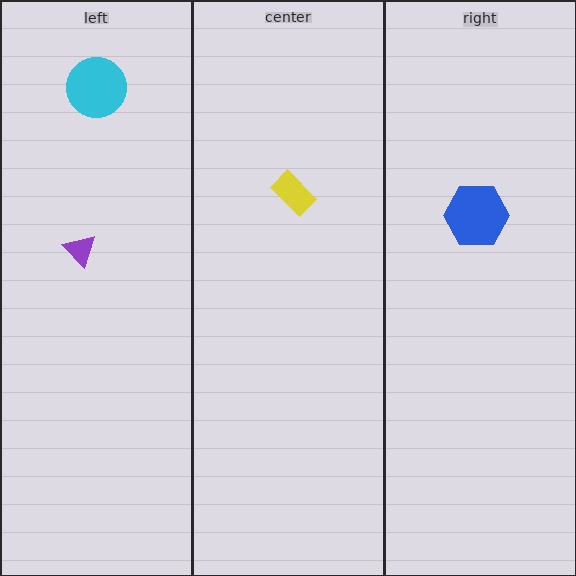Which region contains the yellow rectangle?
The center region.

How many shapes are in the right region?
1.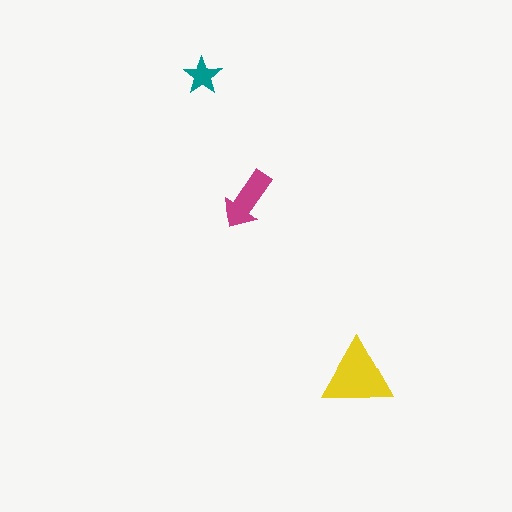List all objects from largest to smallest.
The yellow triangle, the magenta arrow, the teal star.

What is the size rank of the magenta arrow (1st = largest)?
2nd.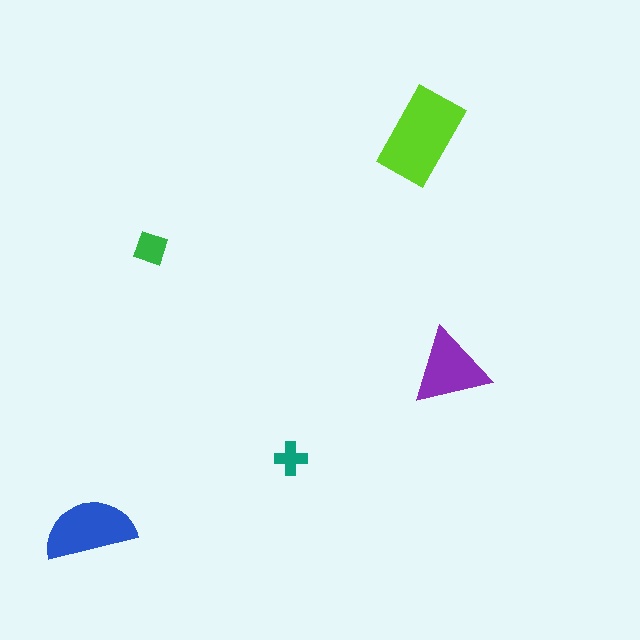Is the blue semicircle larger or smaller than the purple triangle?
Larger.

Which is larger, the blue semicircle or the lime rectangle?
The lime rectangle.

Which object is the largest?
The lime rectangle.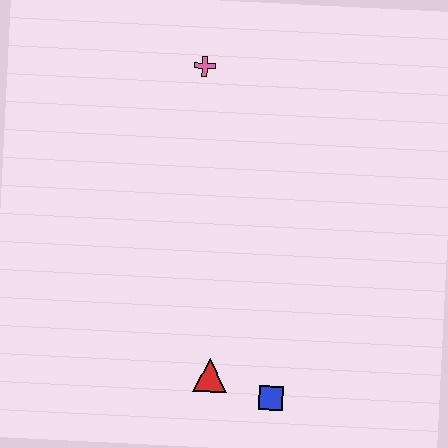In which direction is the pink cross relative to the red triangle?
The pink cross is above the red triangle.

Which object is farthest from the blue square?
The pink cross is farthest from the blue square.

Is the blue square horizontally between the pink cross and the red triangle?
No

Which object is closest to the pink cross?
The red triangle is closest to the pink cross.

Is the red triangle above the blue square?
Yes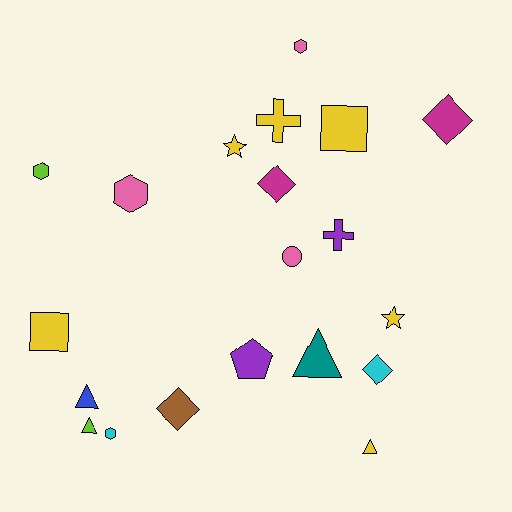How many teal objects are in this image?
There is 1 teal object.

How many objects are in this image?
There are 20 objects.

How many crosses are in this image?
There are 2 crosses.